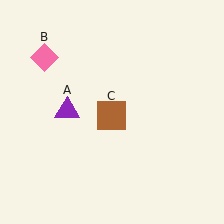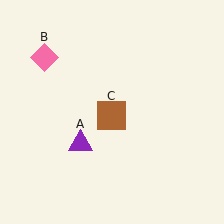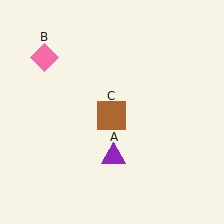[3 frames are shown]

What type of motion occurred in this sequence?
The purple triangle (object A) rotated counterclockwise around the center of the scene.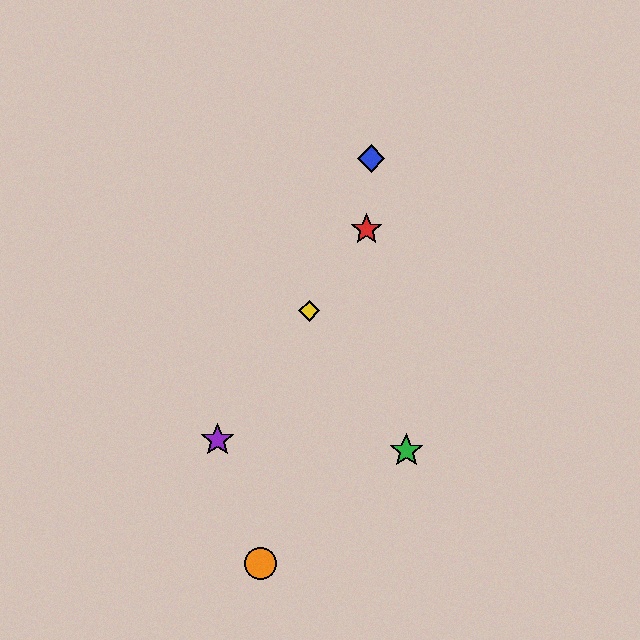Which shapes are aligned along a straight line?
The red star, the yellow diamond, the purple star are aligned along a straight line.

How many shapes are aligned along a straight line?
3 shapes (the red star, the yellow diamond, the purple star) are aligned along a straight line.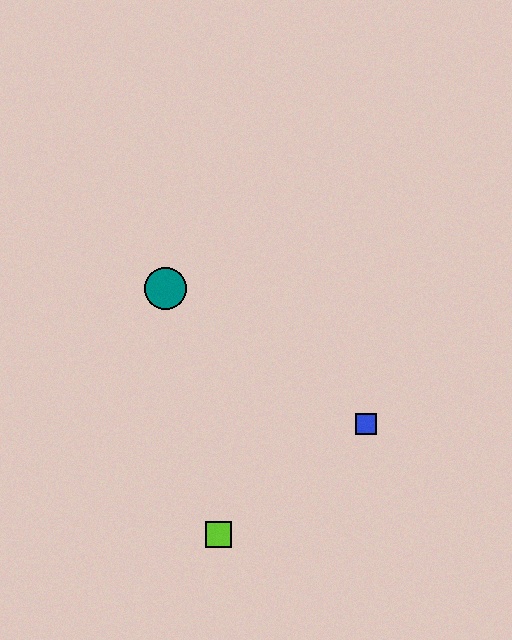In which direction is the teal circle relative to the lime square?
The teal circle is above the lime square.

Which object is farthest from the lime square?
The teal circle is farthest from the lime square.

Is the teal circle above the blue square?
Yes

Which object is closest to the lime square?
The blue square is closest to the lime square.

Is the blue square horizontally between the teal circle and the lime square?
No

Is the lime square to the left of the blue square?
Yes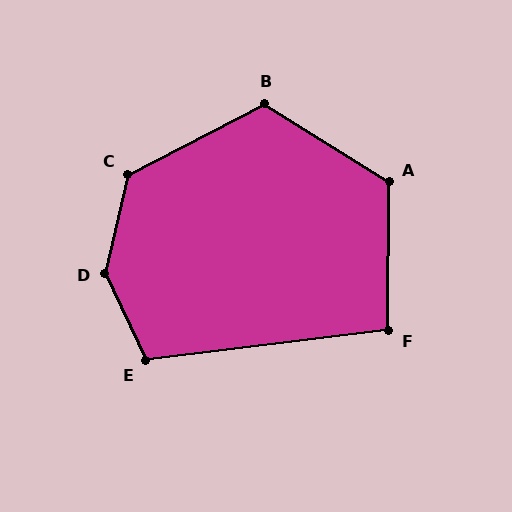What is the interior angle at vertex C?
Approximately 130 degrees (obtuse).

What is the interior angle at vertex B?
Approximately 121 degrees (obtuse).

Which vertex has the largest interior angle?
D, at approximately 142 degrees.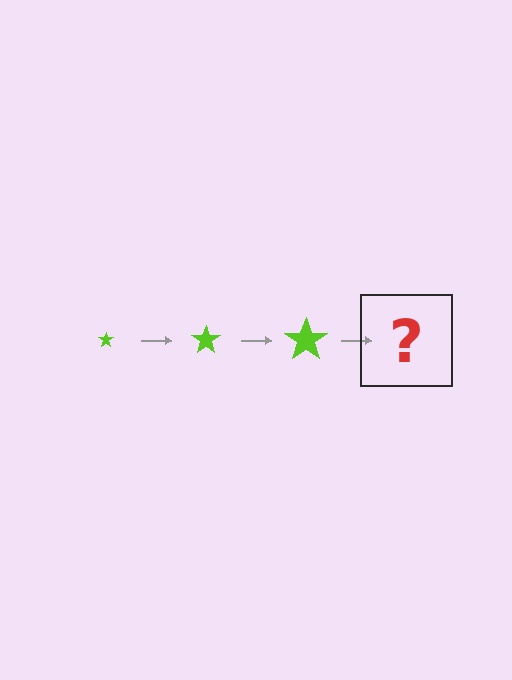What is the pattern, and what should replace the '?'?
The pattern is that the star gets progressively larger each step. The '?' should be a lime star, larger than the previous one.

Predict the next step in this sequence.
The next step is a lime star, larger than the previous one.